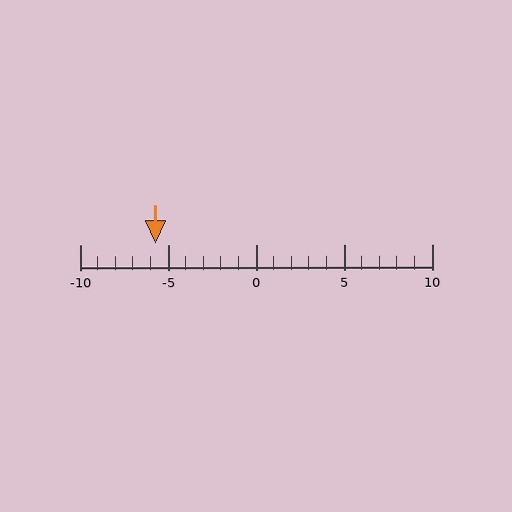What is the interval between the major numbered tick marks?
The major tick marks are spaced 5 units apart.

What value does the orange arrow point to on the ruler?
The orange arrow points to approximately -6.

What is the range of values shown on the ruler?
The ruler shows values from -10 to 10.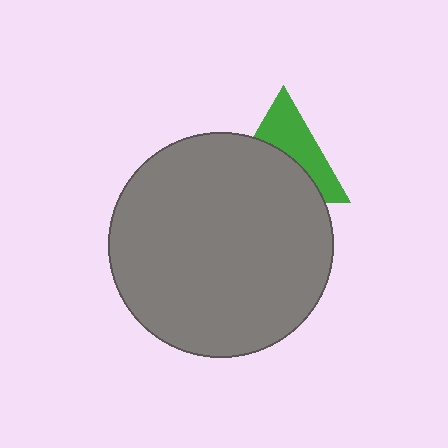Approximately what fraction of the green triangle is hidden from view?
Roughly 55% of the green triangle is hidden behind the gray circle.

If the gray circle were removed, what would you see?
You would see the complete green triangle.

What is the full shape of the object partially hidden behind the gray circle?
The partially hidden object is a green triangle.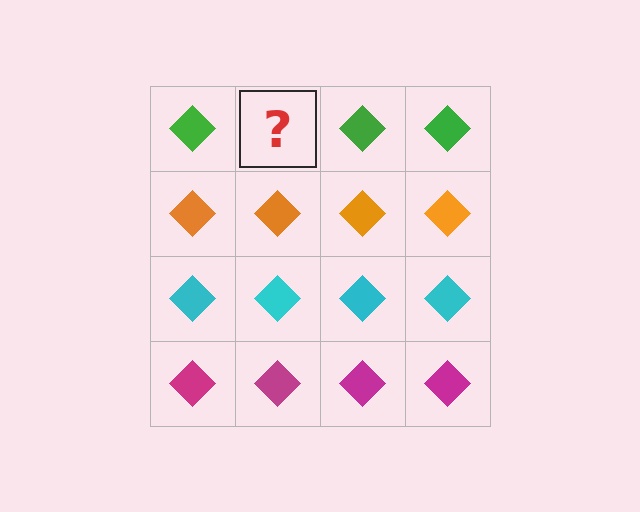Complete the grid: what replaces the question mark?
The question mark should be replaced with a green diamond.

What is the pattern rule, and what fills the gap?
The rule is that each row has a consistent color. The gap should be filled with a green diamond.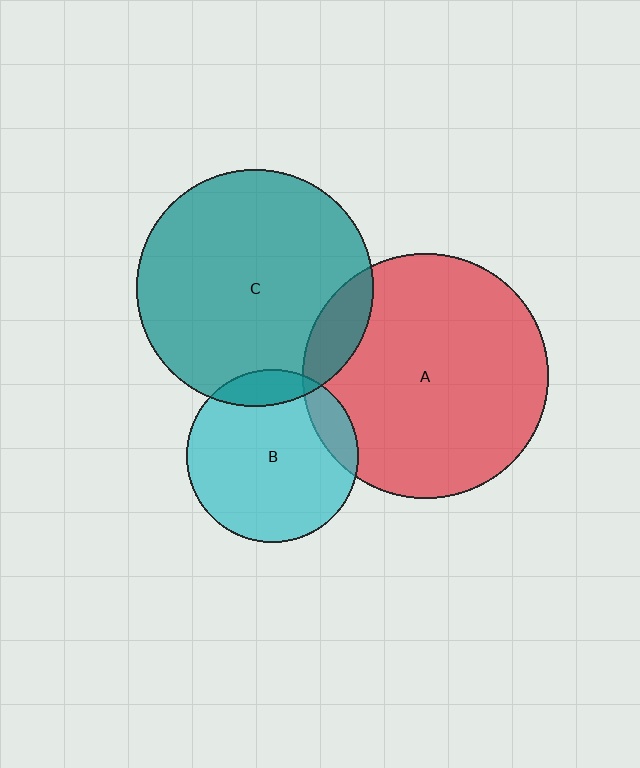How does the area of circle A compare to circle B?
Approximately 2.0 times.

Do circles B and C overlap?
Yes.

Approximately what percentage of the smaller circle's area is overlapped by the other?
Approximately 10%.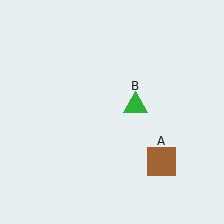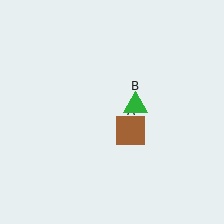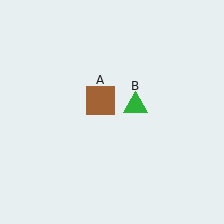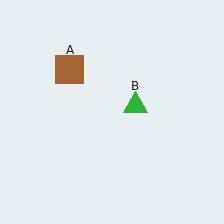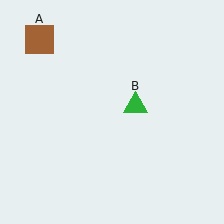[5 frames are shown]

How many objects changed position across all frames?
1 object changed position: brown square (object A).